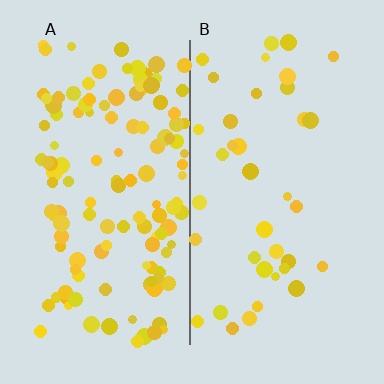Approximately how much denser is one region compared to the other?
Approximately 3.4× — region A over region B.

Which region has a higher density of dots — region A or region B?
A (the left).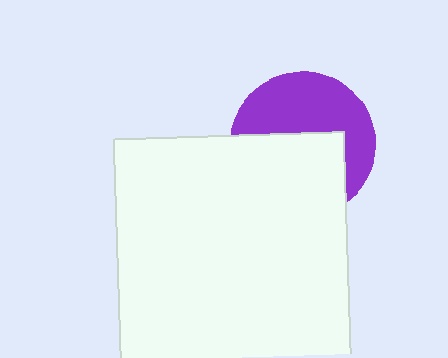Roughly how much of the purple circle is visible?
About half of it is visible (roughly 50%).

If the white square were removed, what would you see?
You would see the complete purple circle.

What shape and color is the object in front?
The object in front is a white square.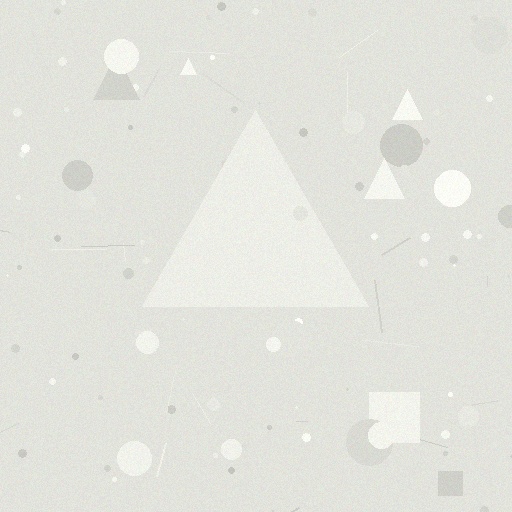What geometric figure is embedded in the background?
A triangle is embedded in the background.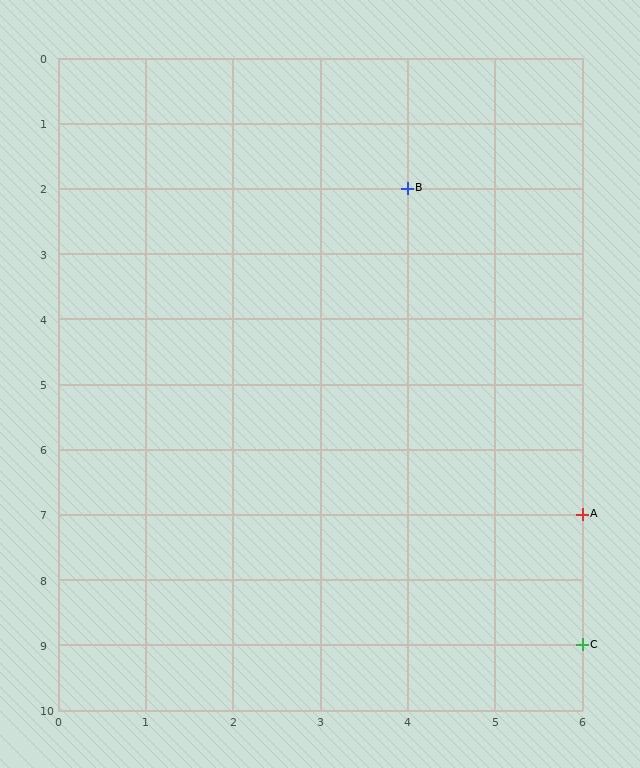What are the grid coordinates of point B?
Point B is at grid coordinates (4, 2).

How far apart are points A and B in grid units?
Points A and B are 2 columns and 5 rows apart (about 5.4 grid units diagonally).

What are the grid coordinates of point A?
Point A is at grid coordinates (6, 7).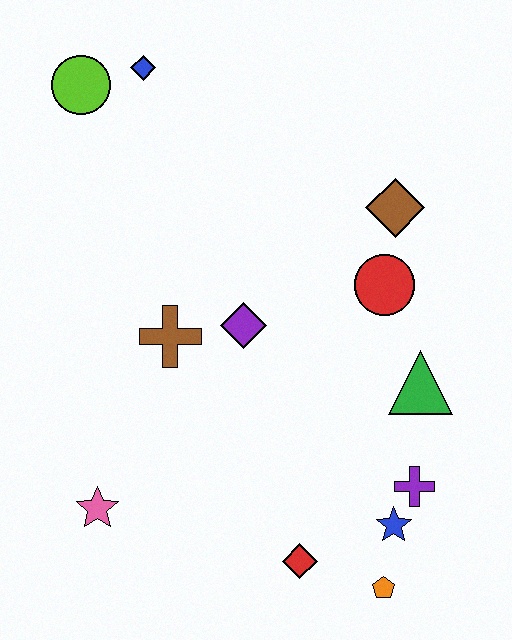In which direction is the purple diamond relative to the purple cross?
The purple diamond is to the left of the purple cross.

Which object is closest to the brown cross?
The purple diamond is closest to the brown cross.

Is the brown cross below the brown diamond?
Yes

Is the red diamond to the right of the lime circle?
Yes